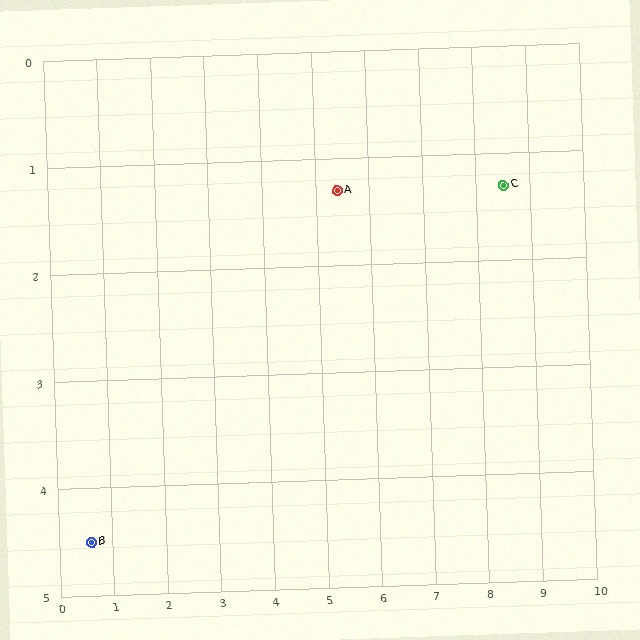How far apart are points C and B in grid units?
Points C and B are about 8.5 grid units apart.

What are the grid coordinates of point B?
Point B is at approximately (0.6, 4.5).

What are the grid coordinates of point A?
Point A is at approximately (5.4, 1.3).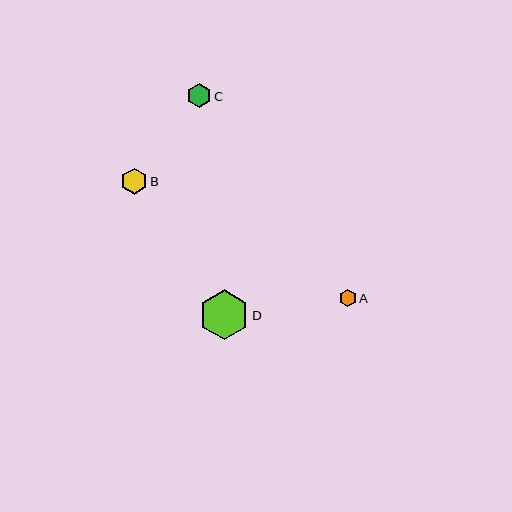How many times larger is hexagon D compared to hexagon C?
Hexagon D is approximately 2.1 times the size of hexagon C.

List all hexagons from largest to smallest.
From largest to smallest: D, B, C, A.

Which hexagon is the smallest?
Hexagon A is the smallest with a size of approximately 17 pixels.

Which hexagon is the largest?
Hexagon D is the largest with a size of approximately 50 pixels.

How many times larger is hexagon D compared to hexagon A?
Hexagon D is approximately 2.9 times the size of hexagon A.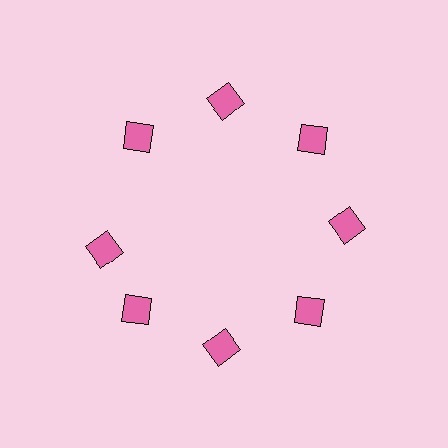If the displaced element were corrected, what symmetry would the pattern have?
It would have 8-fold rotational symmetry — the pattern would map onto itself every 45 degrees.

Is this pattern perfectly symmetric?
No. The 8 pink diamonds are arranged in a ring, but one element near the 9 o'clock position is rotated out of alignment along the ring, breaking the 8-fold rotational symmetry.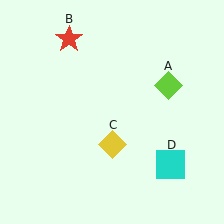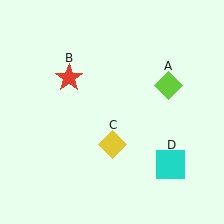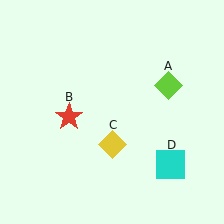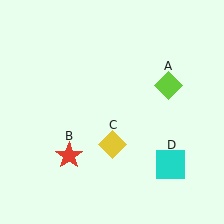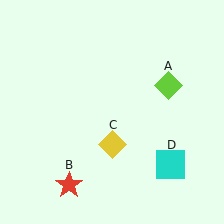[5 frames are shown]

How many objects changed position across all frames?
1 object changed position: red star (object B).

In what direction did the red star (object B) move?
The red star (object B) moved down.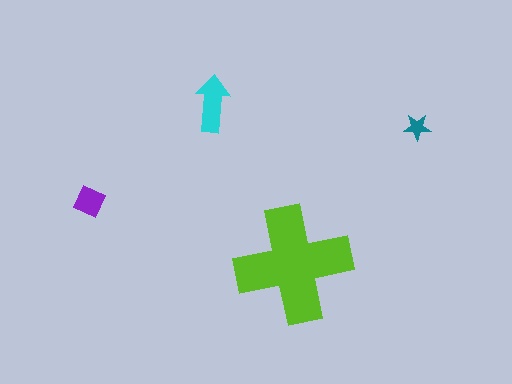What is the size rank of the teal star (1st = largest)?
4th.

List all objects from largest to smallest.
The lime cross, the cyan arrow, the purple diamond, the teal star.